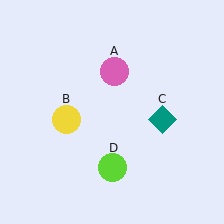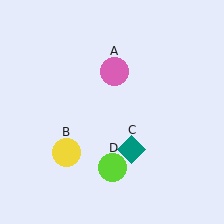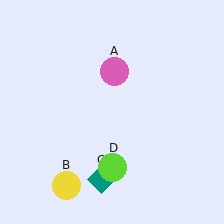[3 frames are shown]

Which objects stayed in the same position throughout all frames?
Pink circle (object A) and lime circle (object D) remained stationary.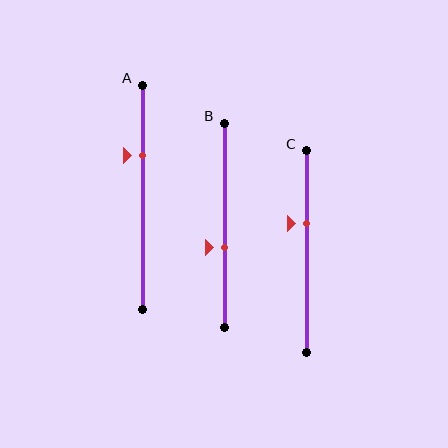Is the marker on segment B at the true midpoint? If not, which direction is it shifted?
No, the marker on segment B is shifted downward by about 11% of the segment length.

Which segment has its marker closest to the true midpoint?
Segment B has its marker closest to the true midpoint.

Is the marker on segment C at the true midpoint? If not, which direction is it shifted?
No, the marker on segment C is shifted upward by about 14% of the segment length.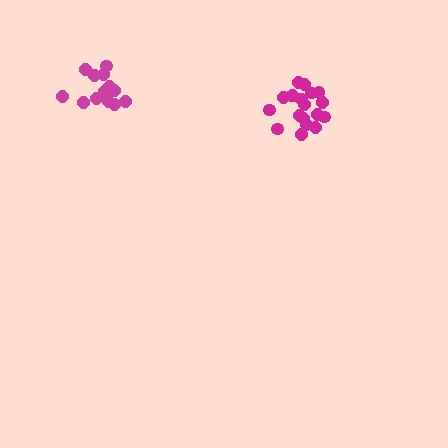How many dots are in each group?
Group 1: 13 dots, Group 2: 19 dots (32 total).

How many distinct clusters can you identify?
There are 2 distinct clusters.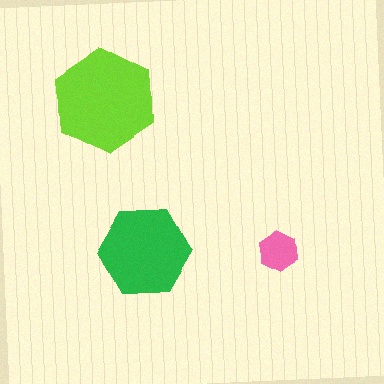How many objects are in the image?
There are 3 objects in the image.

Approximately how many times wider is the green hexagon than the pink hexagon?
About 2.5 times wider.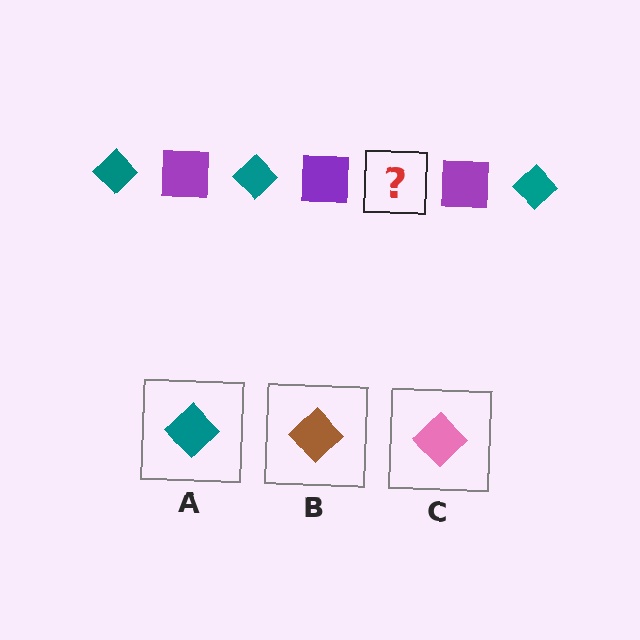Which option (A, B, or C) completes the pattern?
A.